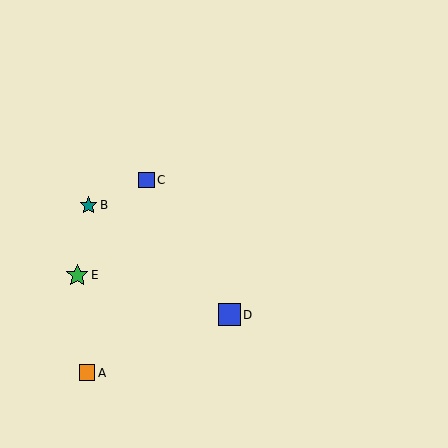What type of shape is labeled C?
Shape C is a blue square.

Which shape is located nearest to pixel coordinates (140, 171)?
The blue square (labeled C) at (146, 180) is nearest to that location.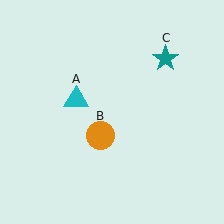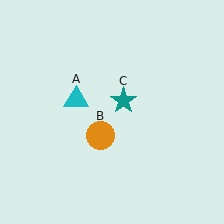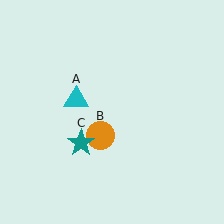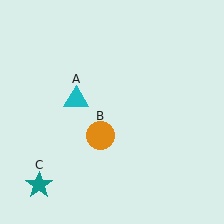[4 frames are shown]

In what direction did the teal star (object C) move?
The teal star (object C) moved down and to the left.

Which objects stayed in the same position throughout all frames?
Cyan triangle (object A) and orange circle (object B) remained stationary.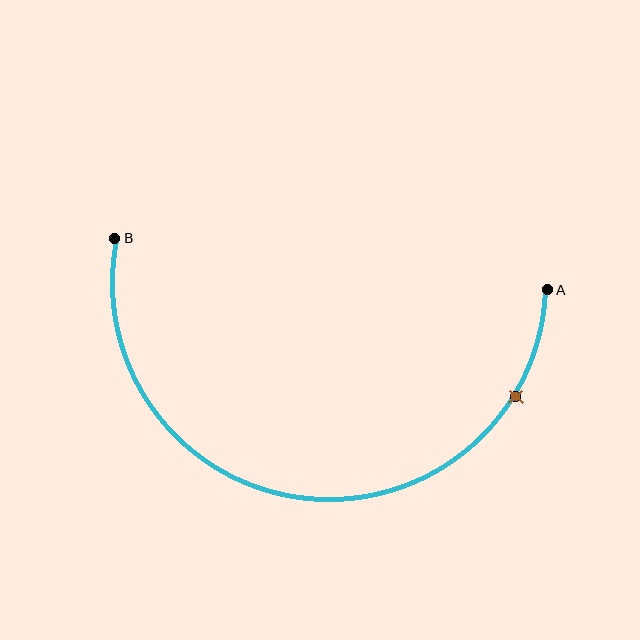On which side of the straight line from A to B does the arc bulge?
The arc bulges below the straight line connecting A and B.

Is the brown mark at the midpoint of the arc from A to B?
No. The brown mark lies on the arc but is closer to endpoint A. The arc midpoint would be at the point on the curve equidistant along the arc from both A and B.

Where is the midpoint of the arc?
The arc midpoint is the point on the curve farthest from the straight line joining A and B. It sits below that line.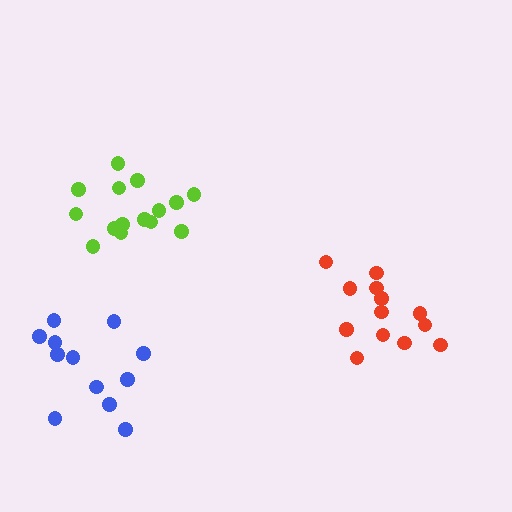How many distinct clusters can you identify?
There are 3 distinct clusters.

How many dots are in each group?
Group 1: 16 dots, Group 2: 13 dots, Group 3: 12 dots (41 total).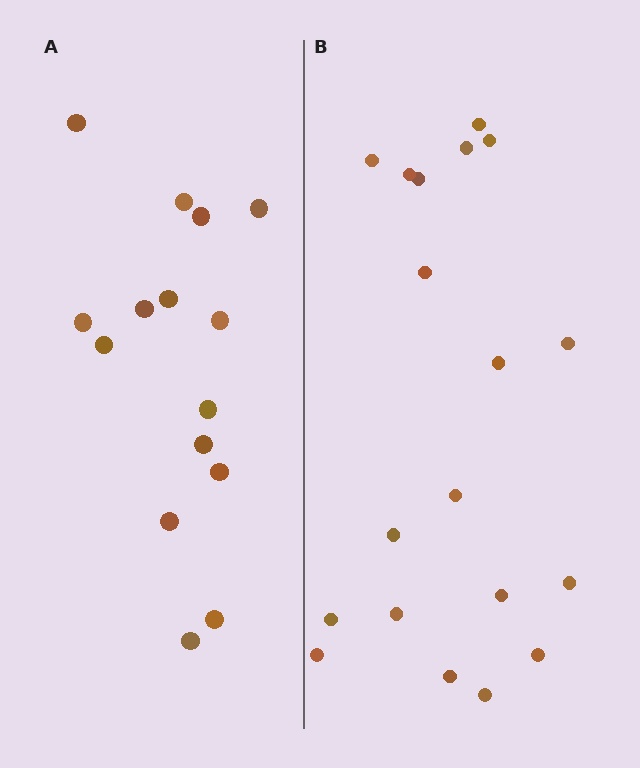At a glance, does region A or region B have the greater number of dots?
Region B (the right region) has more dots.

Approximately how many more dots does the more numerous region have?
Region B has about 4 more dots than region A.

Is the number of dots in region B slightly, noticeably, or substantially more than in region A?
Region B has noticeably more, but not dramatically so. The ratio is roughly 1.3 to 1.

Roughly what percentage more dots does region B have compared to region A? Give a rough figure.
About 25% more.